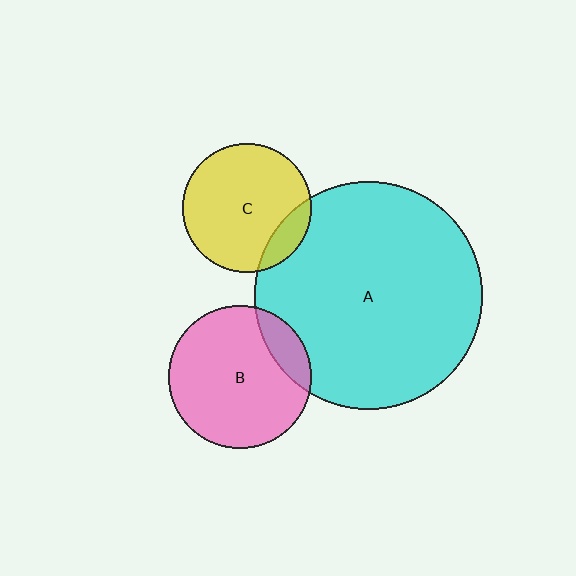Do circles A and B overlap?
Yes.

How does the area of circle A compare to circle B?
Approximately 2.5 times.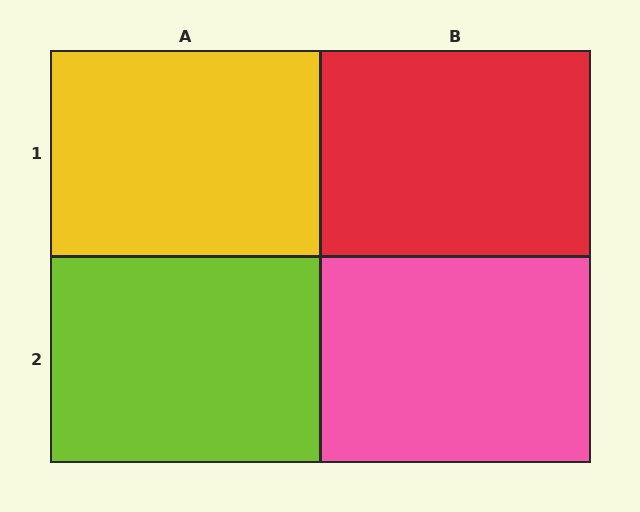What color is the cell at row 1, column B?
Red.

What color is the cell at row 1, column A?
Yellow.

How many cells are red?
1 cell is red.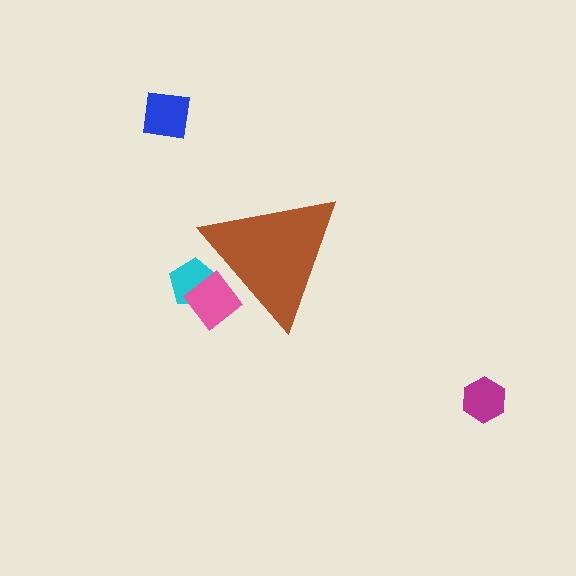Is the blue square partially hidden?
No, the blue square is fully visible.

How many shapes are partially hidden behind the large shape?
2 shapes are partially hidden.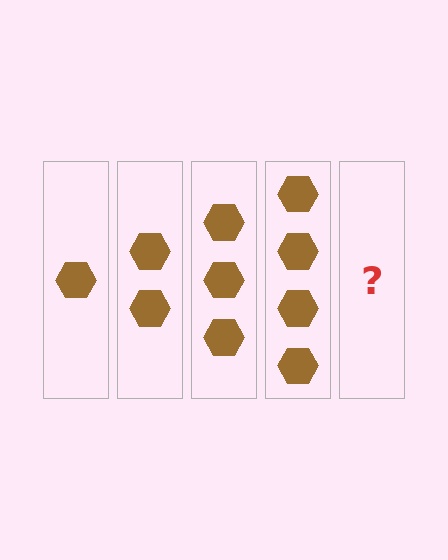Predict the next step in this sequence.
The next step is 5 hexagons.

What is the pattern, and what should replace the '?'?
The pattern is that each step adds one more hexagon. The '?' should be 5 hexagons.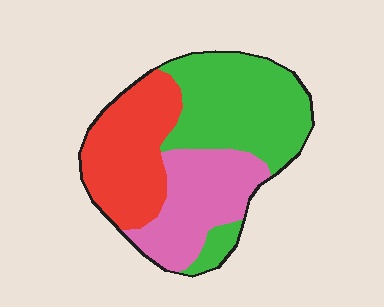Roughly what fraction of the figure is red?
Red covers 31% of the figure.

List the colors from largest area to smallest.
From largest to smallest: green, red, pink.